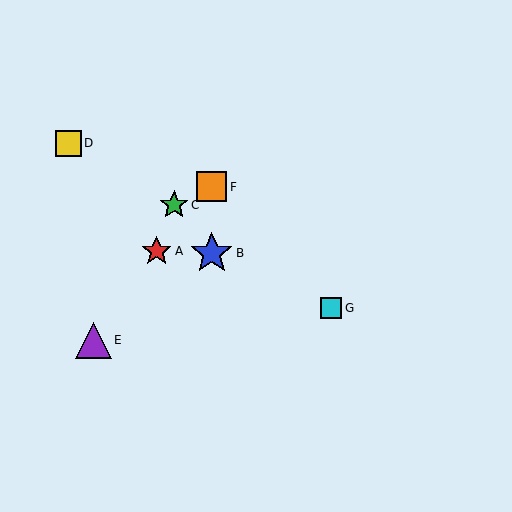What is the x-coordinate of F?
Object F is at x≈212.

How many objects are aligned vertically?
2 objects (B, F) are aligned vertically.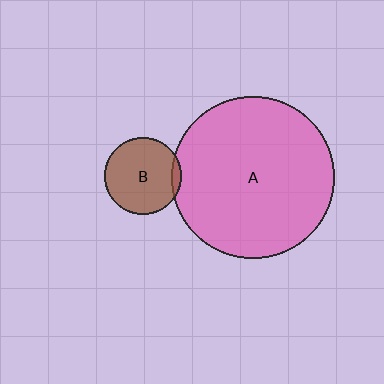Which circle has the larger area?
Circle A (pink).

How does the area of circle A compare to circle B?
Approximately 4.4 times.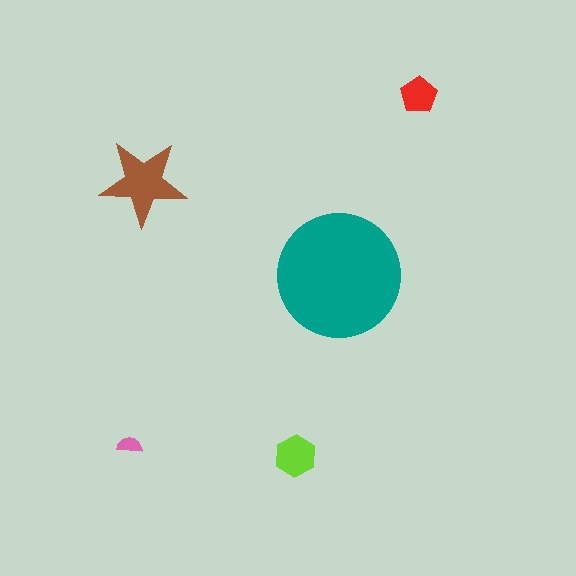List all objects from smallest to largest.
The pink semicircle, the red pentagon, the lime hexagon, the brown star, the teal circle.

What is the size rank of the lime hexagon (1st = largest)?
3rd.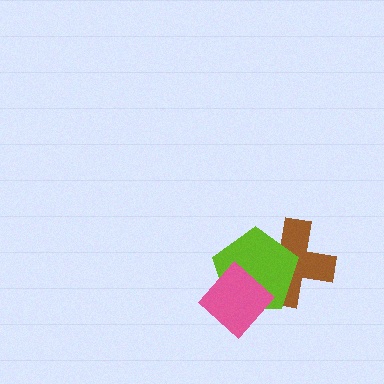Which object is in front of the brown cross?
The lime pentagon is in front of the brown cross.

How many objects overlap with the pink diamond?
1 object overlaps with the pink diamond.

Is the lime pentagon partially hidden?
Yes, it is partially covered by another shape.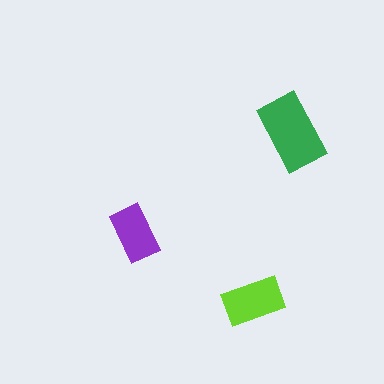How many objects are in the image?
There are 3 objects in the image.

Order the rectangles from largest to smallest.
the green one, the lime one, the purple one.